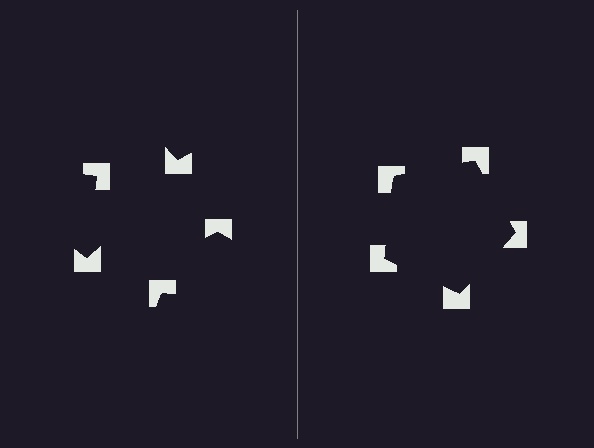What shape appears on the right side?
An illusory pentagon.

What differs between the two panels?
The notched squares are positioned identically on both sides; only the wedge orientations differ. On the right they align to a pentagon; on the left they are misaligned.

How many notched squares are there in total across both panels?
10 — 5 on each side.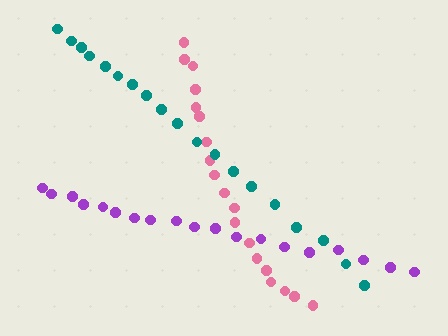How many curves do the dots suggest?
There are 3 distinct paths.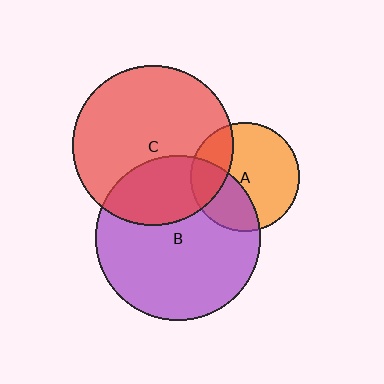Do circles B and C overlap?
Yes.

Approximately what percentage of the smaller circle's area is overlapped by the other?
Approximately 30%.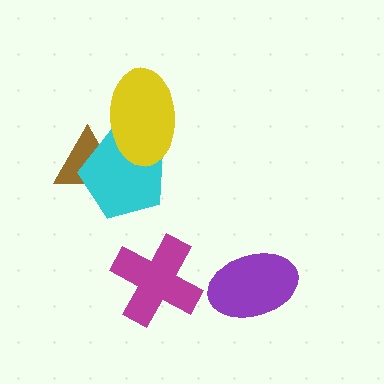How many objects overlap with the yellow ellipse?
2 objects overlap with the yellow ellipse.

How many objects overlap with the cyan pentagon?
2 objects overlap with the cyan pentagon.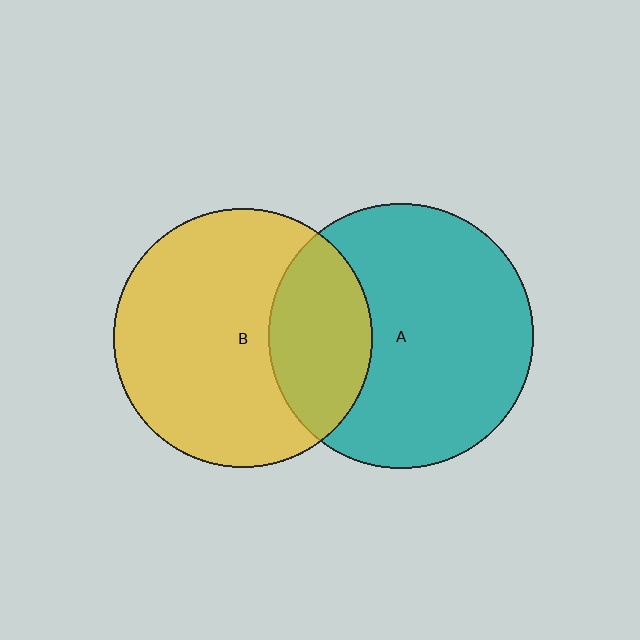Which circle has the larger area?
Circle A (teal).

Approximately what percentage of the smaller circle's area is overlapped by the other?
Approximately 30%.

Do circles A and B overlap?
Yes.